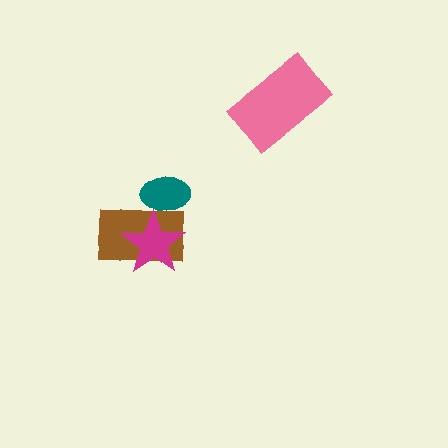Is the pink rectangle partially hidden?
No, no other shape covers it.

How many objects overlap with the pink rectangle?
0 objects overlap with the pink rectangle.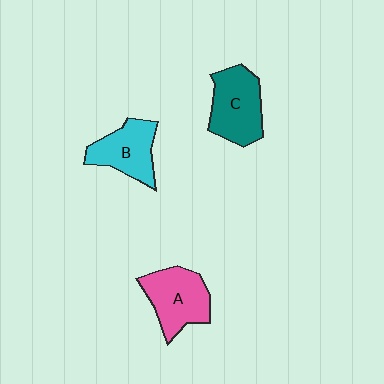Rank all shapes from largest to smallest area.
From largest to smallest: C (teal), A (pink), B (cyan).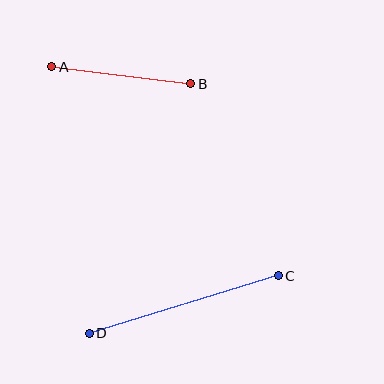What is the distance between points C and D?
The distance is approximately 197 pixels.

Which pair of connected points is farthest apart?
Points C and D are farthest apart.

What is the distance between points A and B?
The distance is approximately 140 pixels.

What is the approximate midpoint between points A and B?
The midpoint is at approximately (121, 75) pixels.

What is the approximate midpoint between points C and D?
The midpoint is at approximately (184, 305) pixels.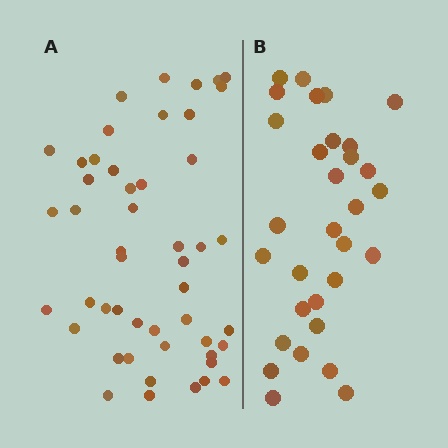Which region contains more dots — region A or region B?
Region A (the left region) has more dots.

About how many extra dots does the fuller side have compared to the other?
Region A has approximately 20 more dots than region B.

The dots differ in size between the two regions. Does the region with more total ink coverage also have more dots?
No. Region B has more total ink coverage because its dots are larger, but region A actually contains more individual dots. Total area can be misleading — the number of items is what matters here.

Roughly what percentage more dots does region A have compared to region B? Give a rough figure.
About 60% more.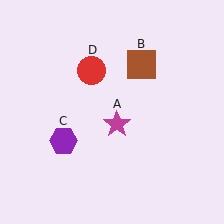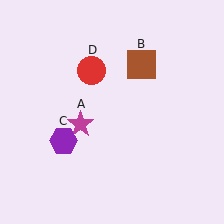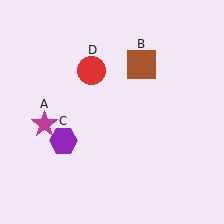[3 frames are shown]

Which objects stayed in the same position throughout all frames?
Brown square (object B) and purple hexagon (object C) and red circle (object D) remained stationary.